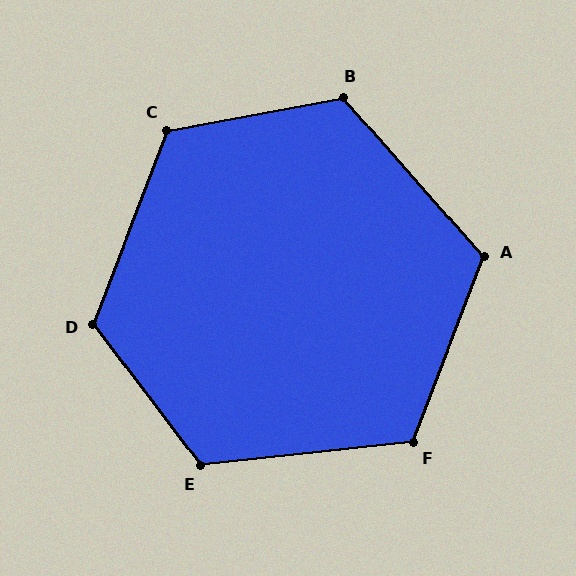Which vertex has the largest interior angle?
D, at approximately 122 degrees.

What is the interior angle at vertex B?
Approximately 121 degrees (obtuse).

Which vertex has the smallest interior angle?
F, at approximately 117 degrees.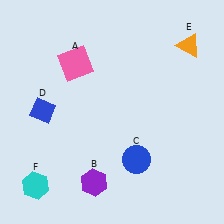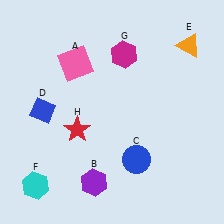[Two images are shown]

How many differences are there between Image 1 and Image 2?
There are 2 differences between the two images.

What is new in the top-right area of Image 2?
A magenta hexagon (G) was added in the top-right area of Image 2.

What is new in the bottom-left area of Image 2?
A red star (H) was added in the bottom-left area of Image 2.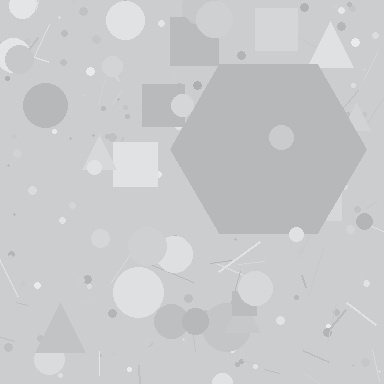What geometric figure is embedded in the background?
A hexagon is embedded in the background.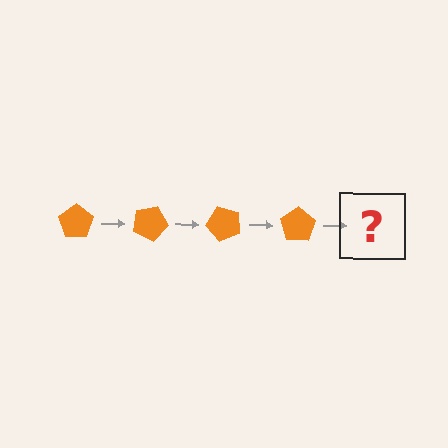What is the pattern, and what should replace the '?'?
The pattern is that the pentagon rotates 25 degrees each step. The '?' should be an orange pentagon rotated 100 degrees.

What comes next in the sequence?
The next element should be an orange pentagon rotated 100 degrees.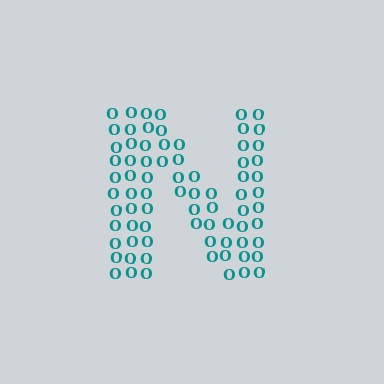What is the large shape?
The large shape is the letter N.